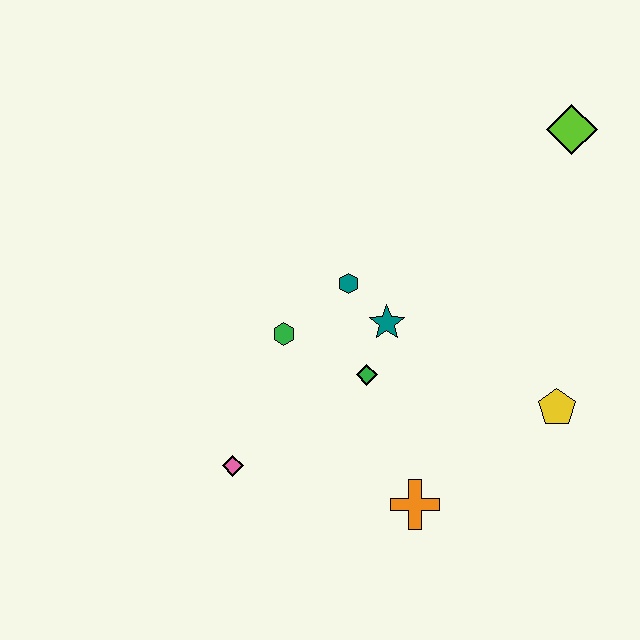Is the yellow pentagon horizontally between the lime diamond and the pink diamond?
Yes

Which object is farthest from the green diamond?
The lime diamond is farthest from the green diamond.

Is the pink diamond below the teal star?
Yes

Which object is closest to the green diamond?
The teal star is closest to the green diamond.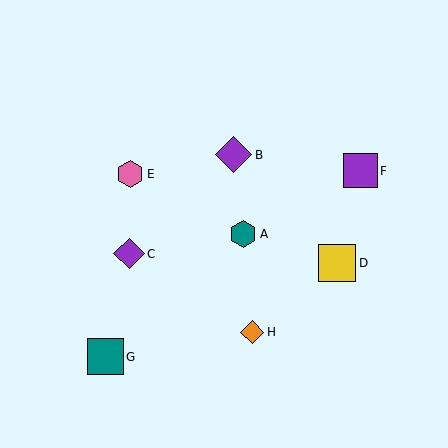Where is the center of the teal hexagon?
The center of the teal hexagon is at (243, 234).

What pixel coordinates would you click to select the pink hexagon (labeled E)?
Click at (130, 174) to select the pink hexagon E.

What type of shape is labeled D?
Shape D is a yellow square.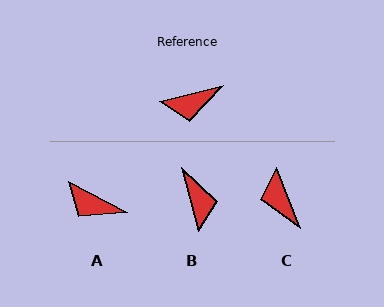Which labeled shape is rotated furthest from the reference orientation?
B, about 92 degrees away.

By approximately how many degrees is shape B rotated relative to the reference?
Approximately 92 degrees counter-clockwise.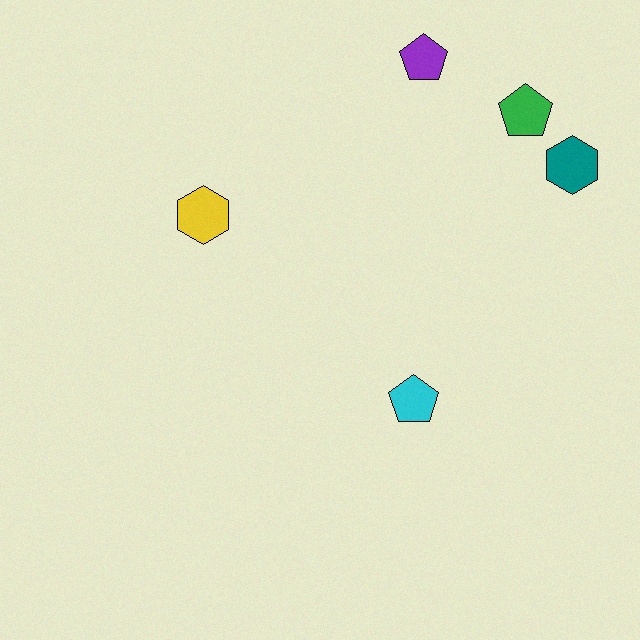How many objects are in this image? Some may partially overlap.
There are 5 objects.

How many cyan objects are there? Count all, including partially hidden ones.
There is 1 cyan object.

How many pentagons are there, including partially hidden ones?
There are 3 pentagons.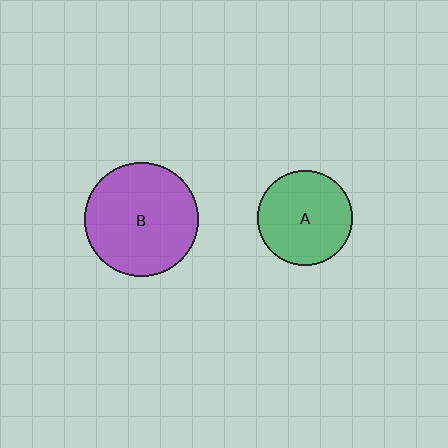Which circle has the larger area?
Circle B (purple).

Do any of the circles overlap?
No, none of the circles overlap.